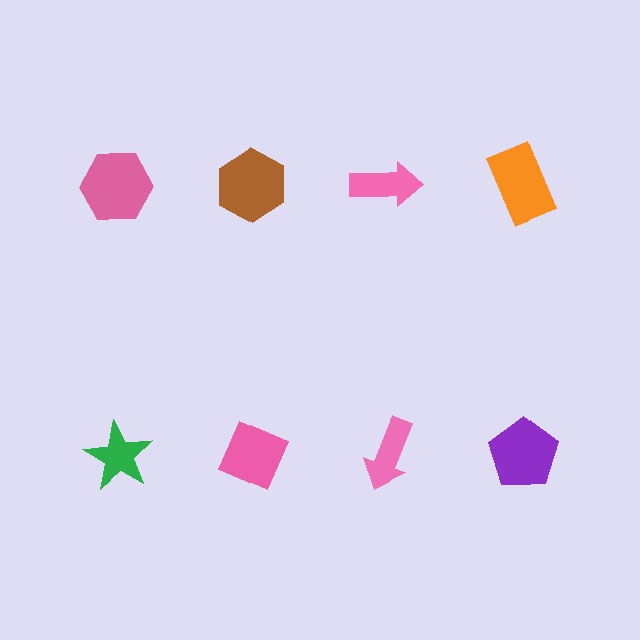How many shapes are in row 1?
4 shapes.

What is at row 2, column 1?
A green star.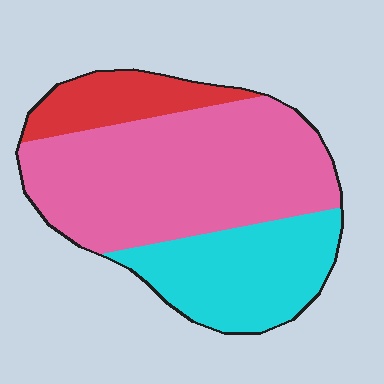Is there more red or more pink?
Pink.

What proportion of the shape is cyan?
Cyan covers around 30% of the shape.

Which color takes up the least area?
Red, at roughly 15%.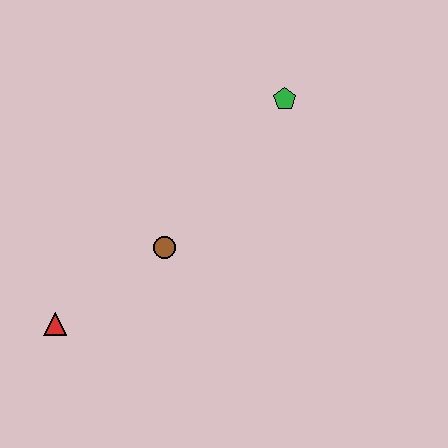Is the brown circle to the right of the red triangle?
Yes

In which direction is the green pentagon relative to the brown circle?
The green pentagon is above the brown circle.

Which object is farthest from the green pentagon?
The red triangle is farthest from the green pentagon.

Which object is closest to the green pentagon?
The brown circle is closest to the green pentagon.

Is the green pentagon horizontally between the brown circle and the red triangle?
No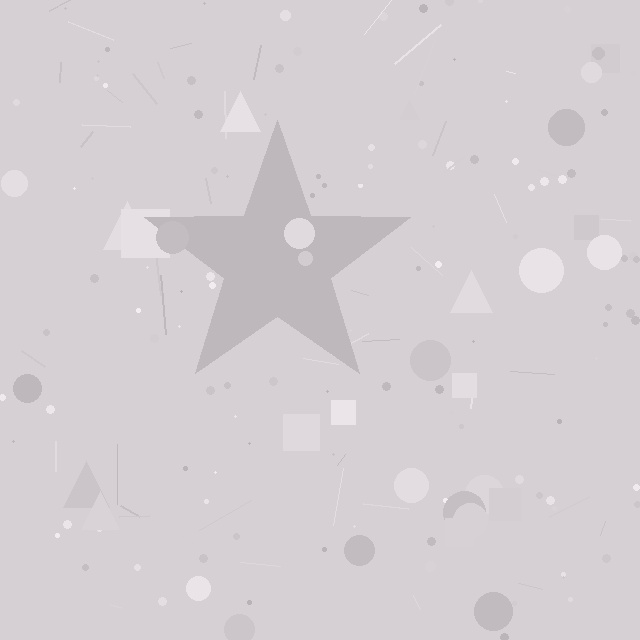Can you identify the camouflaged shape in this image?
The camouflaged shape is a star.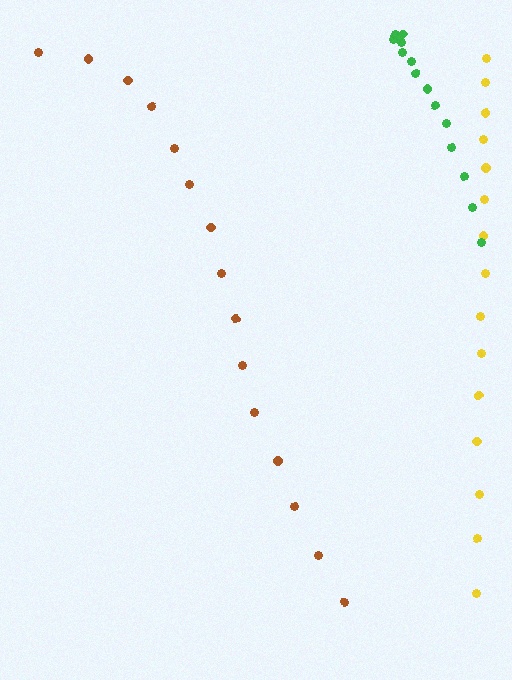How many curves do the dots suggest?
There are 3 distinct paths.